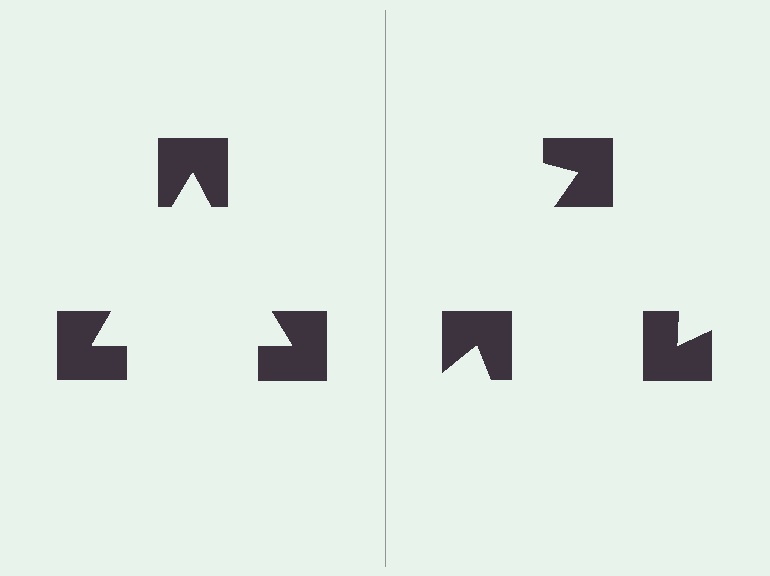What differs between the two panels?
The notched squares are positioned identically on both sides; only the wedge orientations differ. On the left they align to a triangle; on the right they are misaligned.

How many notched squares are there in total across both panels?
6 — 3 on each side.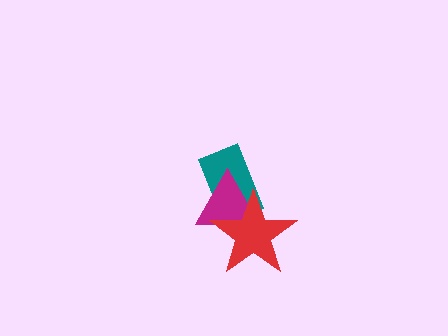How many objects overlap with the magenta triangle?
2 objects overlap with the magenta triangle.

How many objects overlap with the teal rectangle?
2 objects overlap with the teal rectangle.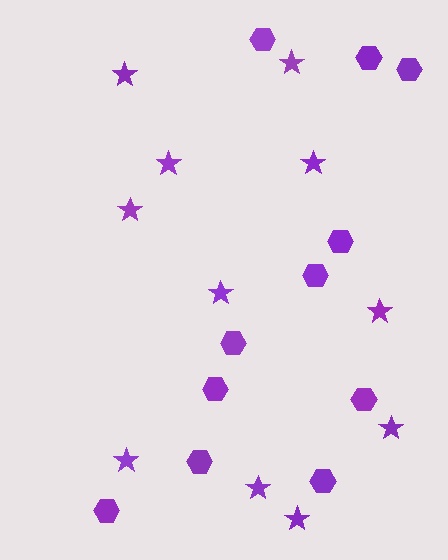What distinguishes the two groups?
There are 2 groups: one group of stars (11) and one group of hexagons (11).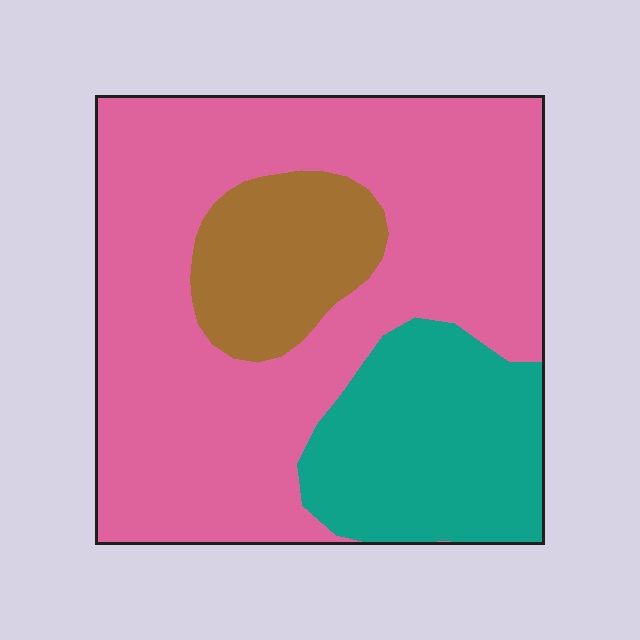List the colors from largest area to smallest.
From largest to smallest: pink, teal, brown.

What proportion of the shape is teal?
Teal takes up about one fifth (1/5) of the shape.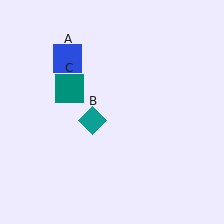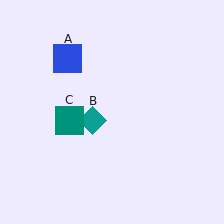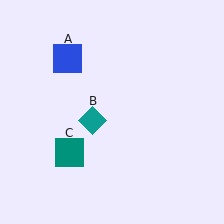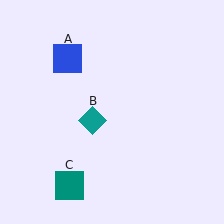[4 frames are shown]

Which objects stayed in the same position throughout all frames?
Blue square (object A) and teal diamond (object B) remained stationary.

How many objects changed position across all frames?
1 object changed position: teal square (object C).